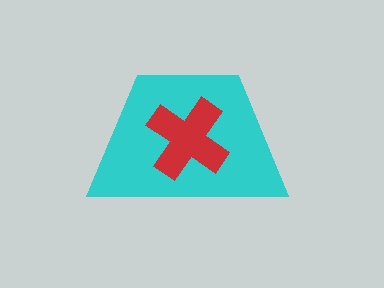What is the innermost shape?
The red cross.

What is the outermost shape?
The cyan trapezoid.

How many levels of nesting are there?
2.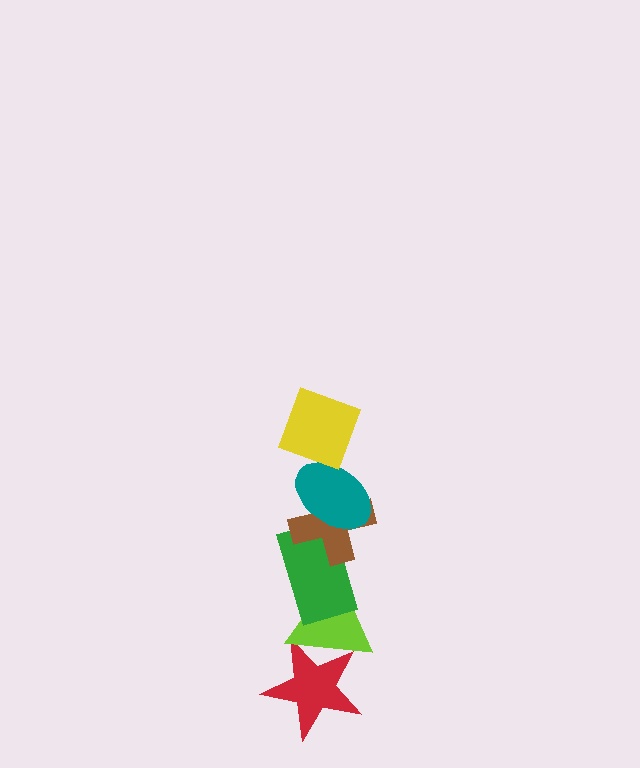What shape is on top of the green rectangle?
The brown cross is on top of the green rectangle.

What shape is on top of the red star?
The lime triangle is on top of the red star.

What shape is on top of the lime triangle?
The green rectangle is on top of the lime triangle.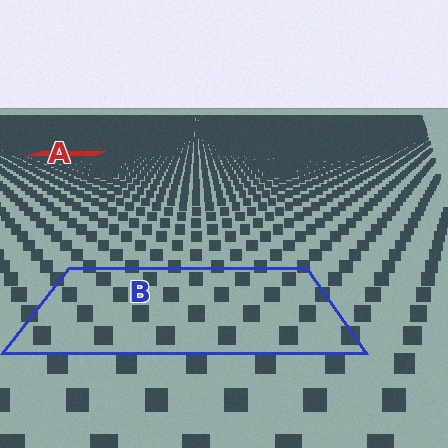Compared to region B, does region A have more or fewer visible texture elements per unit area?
Region A has more texture elements per unit area — they are packed more densely because it is farther away.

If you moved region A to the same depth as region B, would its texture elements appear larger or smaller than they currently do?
They would appear larger. At a closer depth, the same texture elements are projected at a bigger on-screen size.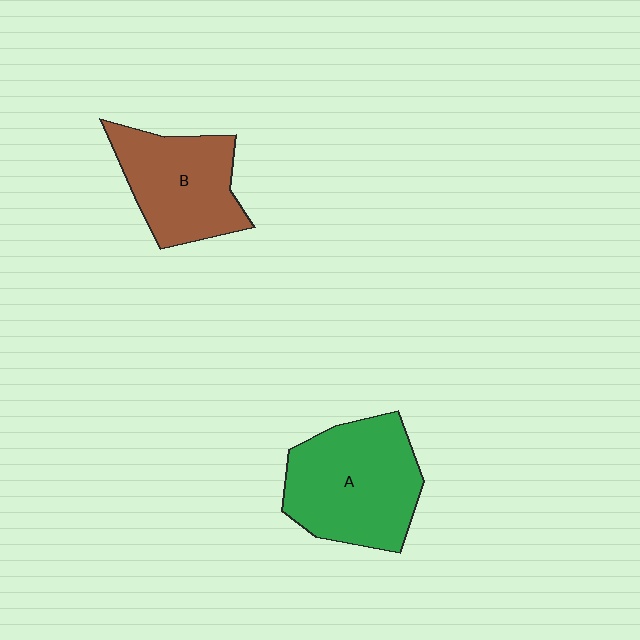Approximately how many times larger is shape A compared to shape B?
Approximately 1.3 times.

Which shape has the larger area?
Shape A (green).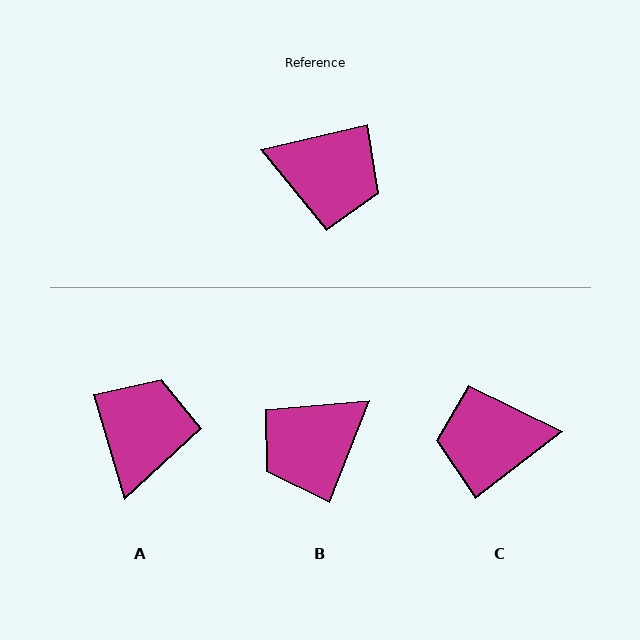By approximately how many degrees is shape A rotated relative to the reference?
Approximately 93 degrees counter-clockwise.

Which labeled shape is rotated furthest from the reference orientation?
C, about 155 degrees away.